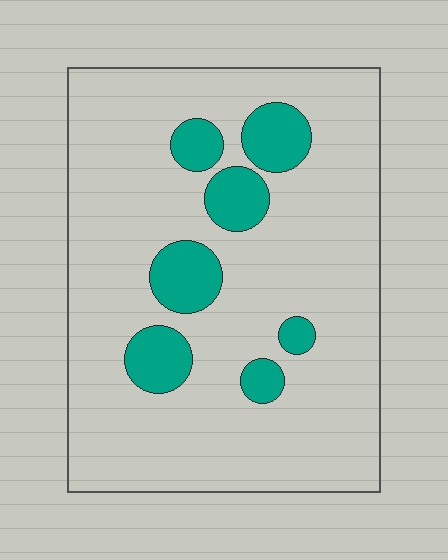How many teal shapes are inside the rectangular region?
7.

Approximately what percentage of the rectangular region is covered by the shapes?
Approximately 15%.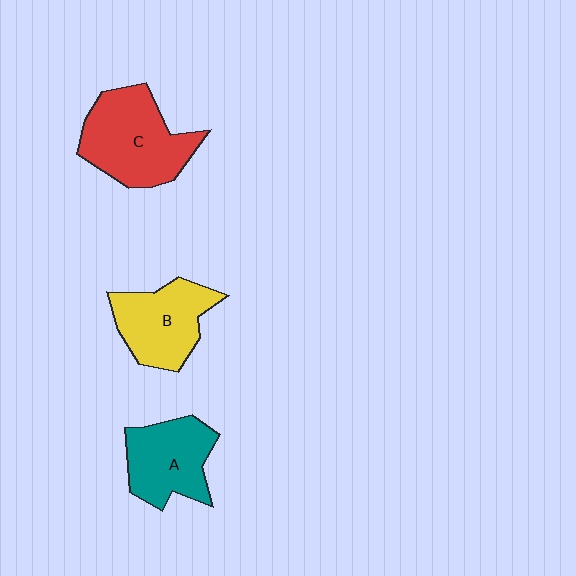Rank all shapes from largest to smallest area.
From largest to smallest: C (red), B (yellow), A (teal).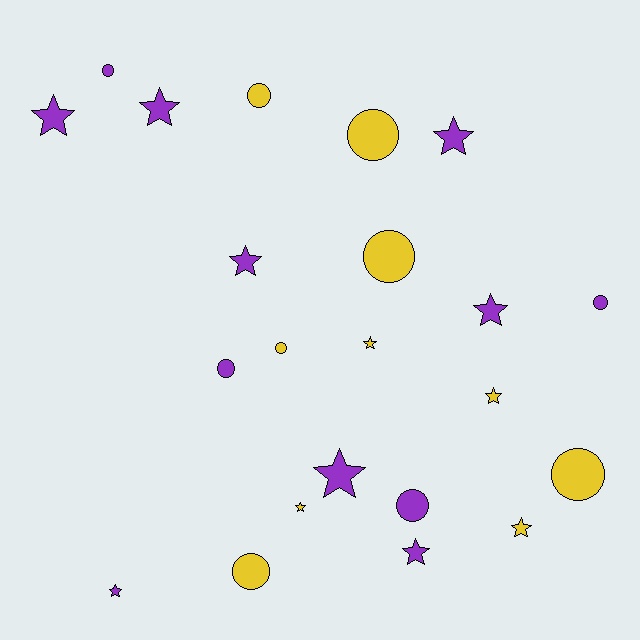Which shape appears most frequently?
Star, with 12 objects.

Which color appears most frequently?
Purple, with 12 objects.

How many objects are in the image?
There are 22 objects.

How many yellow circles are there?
There are 6 yellow circles.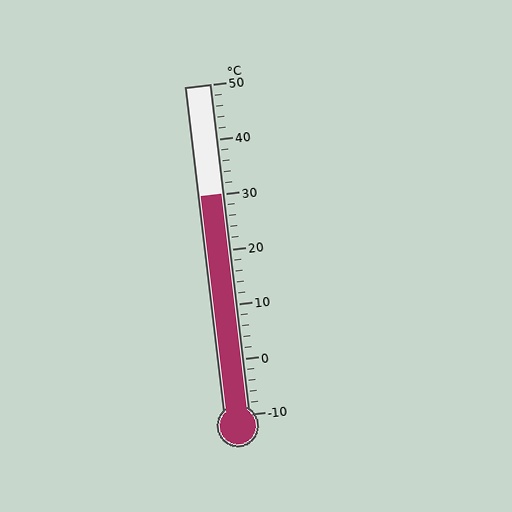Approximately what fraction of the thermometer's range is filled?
The thermometer is filled to approximately 65% of its range.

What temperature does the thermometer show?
The thermometer shows approximately 30°C.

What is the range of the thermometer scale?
The thermometer scale ranges from -10°C to 50°C.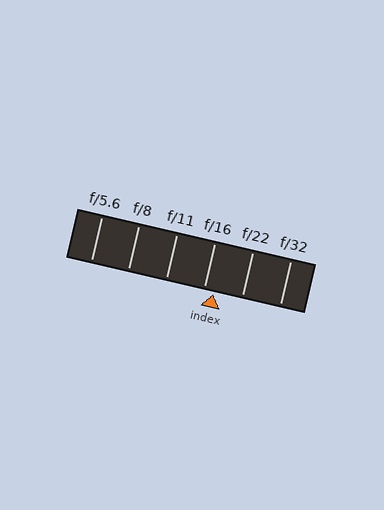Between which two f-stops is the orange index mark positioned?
The index mark is between f/16 and f/22.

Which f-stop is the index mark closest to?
The index mark is closest to f/16.